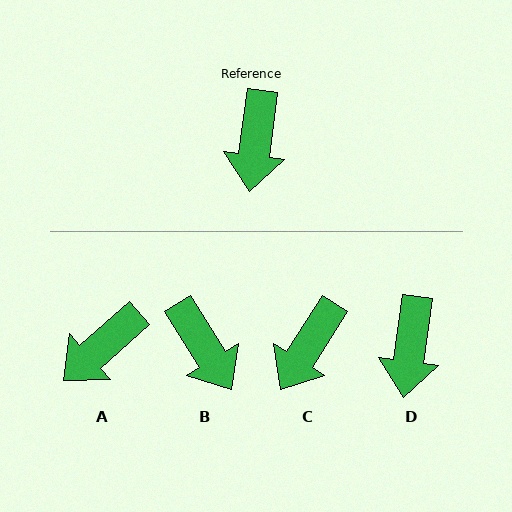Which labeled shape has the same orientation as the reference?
D.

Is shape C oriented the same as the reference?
No, it is off by about 25 degrees.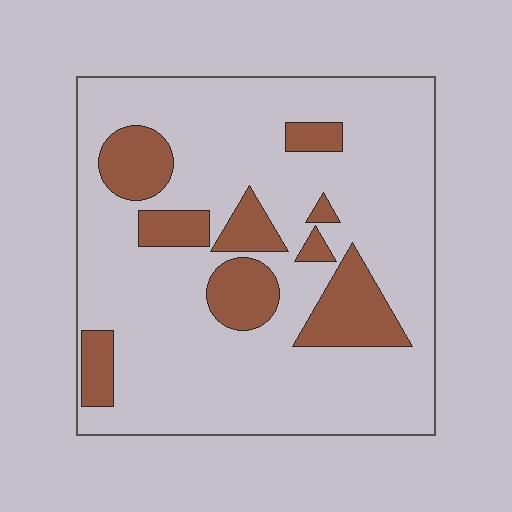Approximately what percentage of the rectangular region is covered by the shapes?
Approximately 20%.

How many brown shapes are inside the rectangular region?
9.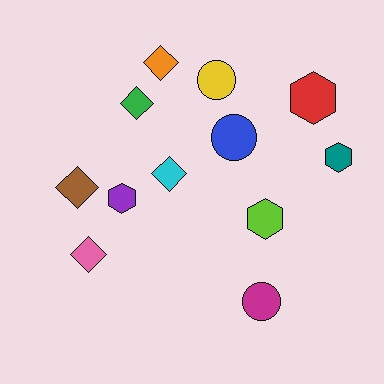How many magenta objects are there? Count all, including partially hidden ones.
There is 1 magenta object.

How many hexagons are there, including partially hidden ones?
There are 4 hexagons.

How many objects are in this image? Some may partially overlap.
There are 12 objects.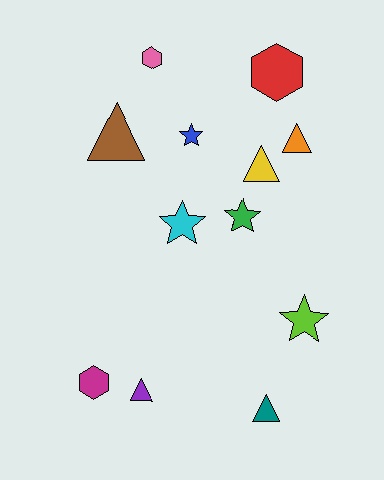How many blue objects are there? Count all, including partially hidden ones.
There is 1 blue object.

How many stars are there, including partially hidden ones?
There are 4 stars.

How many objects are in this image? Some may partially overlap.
There are 12 objects.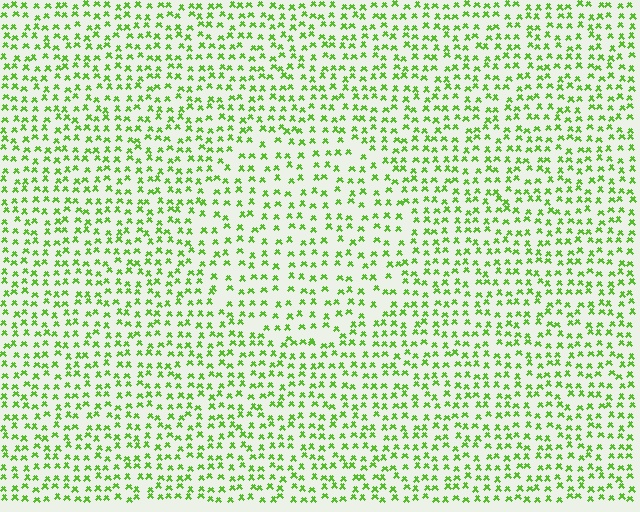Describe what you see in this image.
The image contains small lime elements arranged at two different densities. A circle-shaped region is visible where the elements are less densely packed than the surrounding area.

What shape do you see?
I see a circle.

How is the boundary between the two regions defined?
The boundary is defined by a change in element density (approximately 1.4x ratio). All elements are the same color, size, and shape.